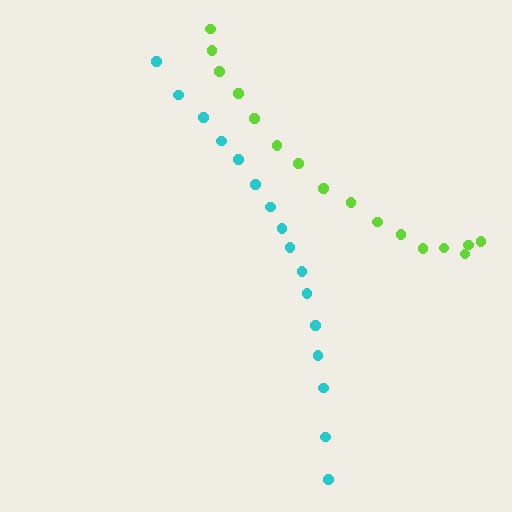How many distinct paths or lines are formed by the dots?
There are 2 distinct paths.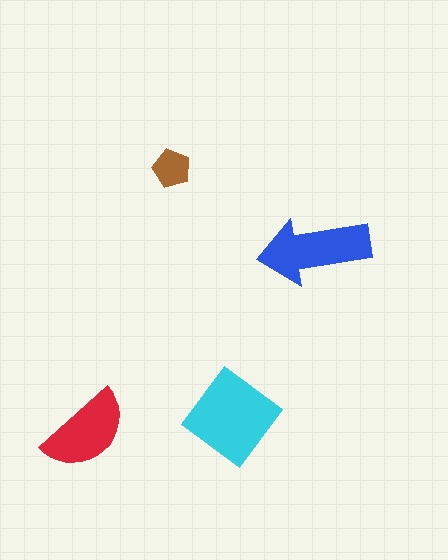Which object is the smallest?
The brown pentagon.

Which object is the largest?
The cyan diamond.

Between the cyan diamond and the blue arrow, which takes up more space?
The cyan diamond.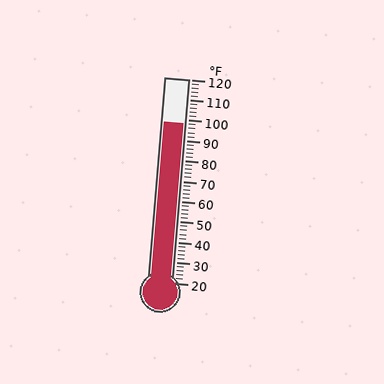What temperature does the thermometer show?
The thermometer shows approximately 98°F.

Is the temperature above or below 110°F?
The temperature is below 110°F.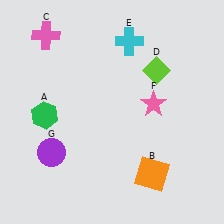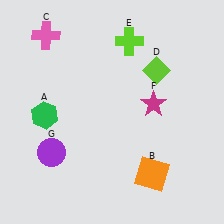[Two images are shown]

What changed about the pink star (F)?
In Image 1, F is pink. In Image 2, it changed to magenta.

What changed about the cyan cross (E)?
In Image 1, E is cyan. In Image 2, it changed to lime.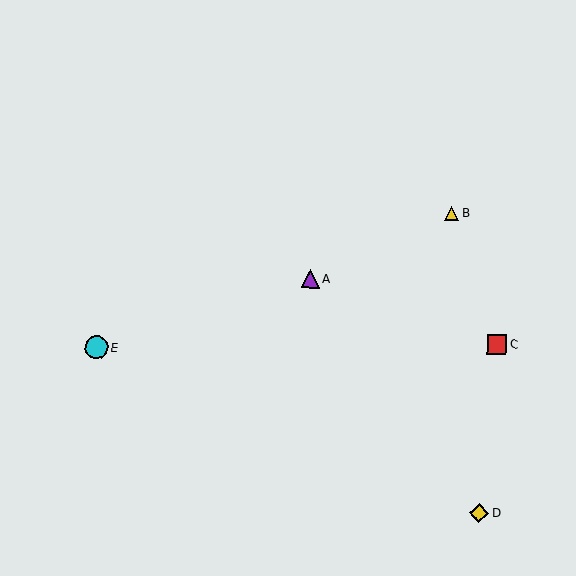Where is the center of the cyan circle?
The center of the cyan circle is at (96, 347).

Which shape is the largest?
The cyan circle (labeled E) is the largest.